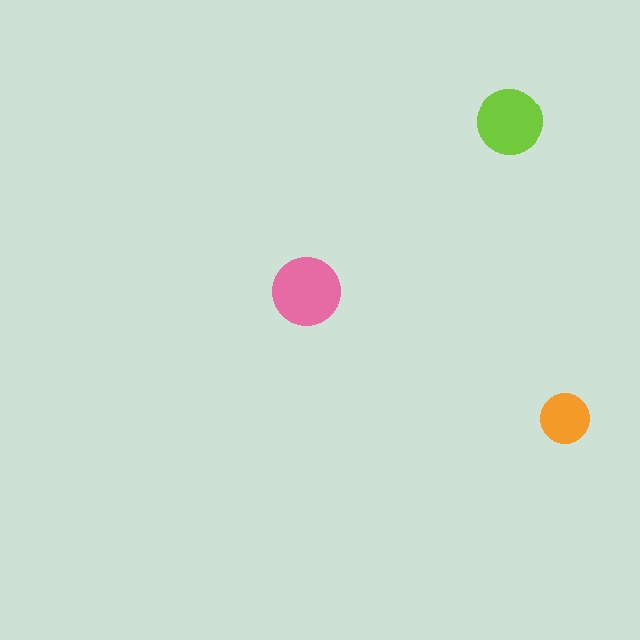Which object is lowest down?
The orange circle is bottommost.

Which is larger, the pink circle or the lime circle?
The pink one.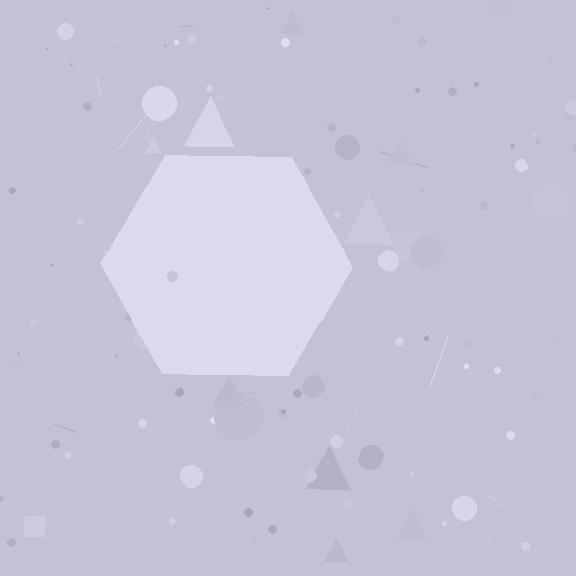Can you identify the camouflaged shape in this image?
The camouflaged shape is a hexagon.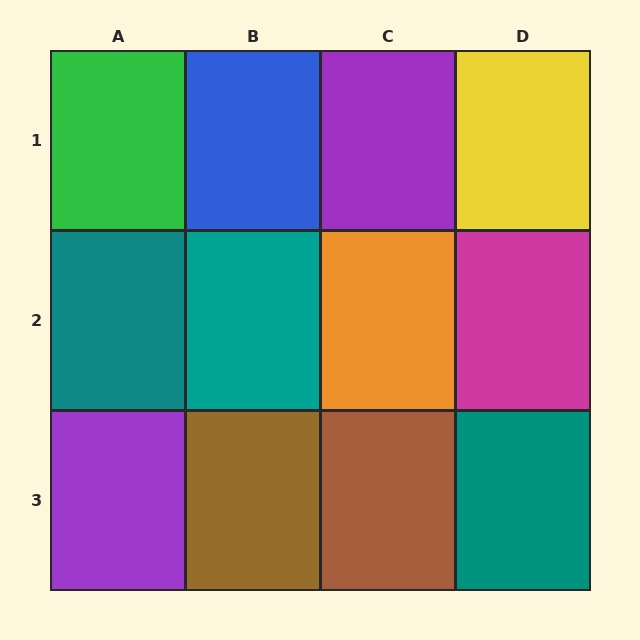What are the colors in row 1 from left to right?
Green, blue, purple, yellow.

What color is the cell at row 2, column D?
Magenta.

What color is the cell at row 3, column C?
Brown.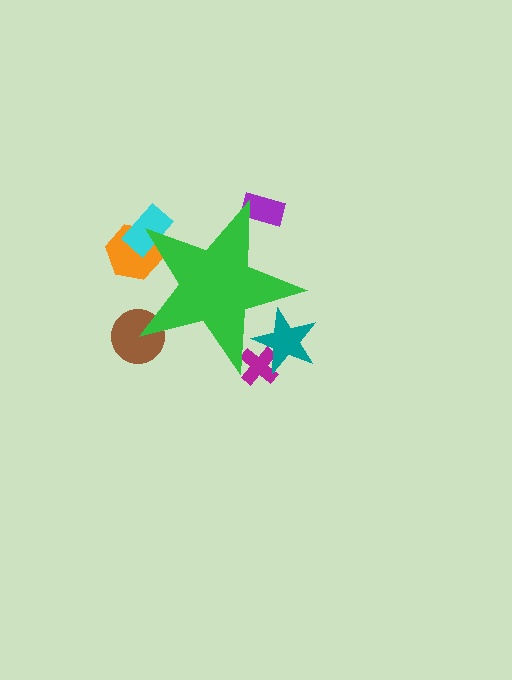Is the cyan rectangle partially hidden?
Yes, the cyan rectangle is partially hidden behind the green star.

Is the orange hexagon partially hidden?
Yes, the orange hexagon is partially hidden behind the green star.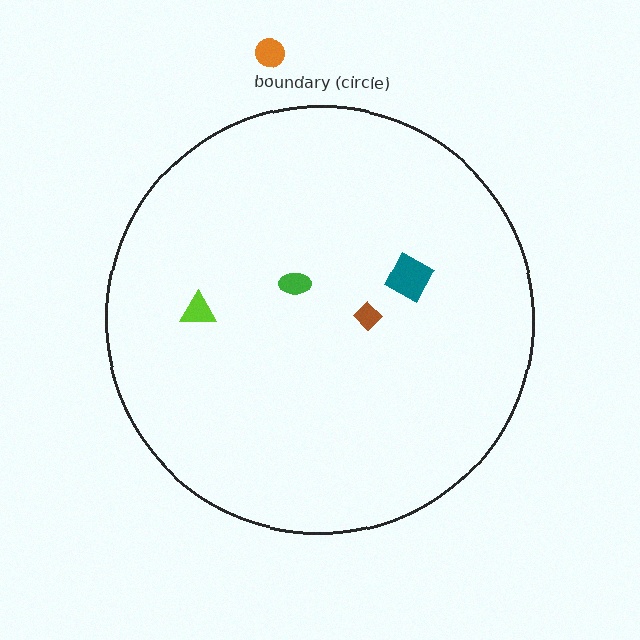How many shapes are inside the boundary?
4 inside, 1 outside.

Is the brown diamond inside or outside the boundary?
Inside.